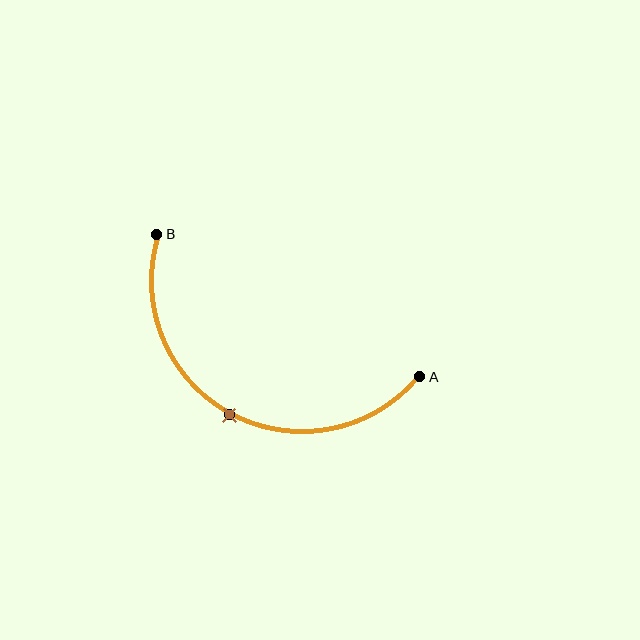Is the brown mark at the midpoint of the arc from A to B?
Yes. The brown mark lies on the arc at equal arc-length from both A and B — it is the arc midpoint.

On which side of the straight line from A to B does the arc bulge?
The arc bulges below the straight line connecting A and B.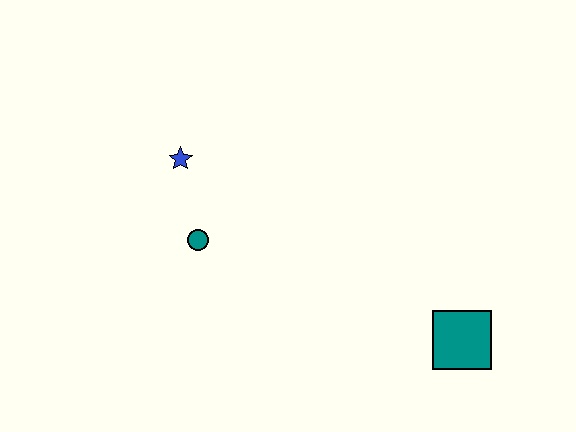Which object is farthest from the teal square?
The blue star is farthest from the teal square.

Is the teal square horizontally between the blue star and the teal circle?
No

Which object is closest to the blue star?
The teal circle is closest to the blue star.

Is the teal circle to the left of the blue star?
No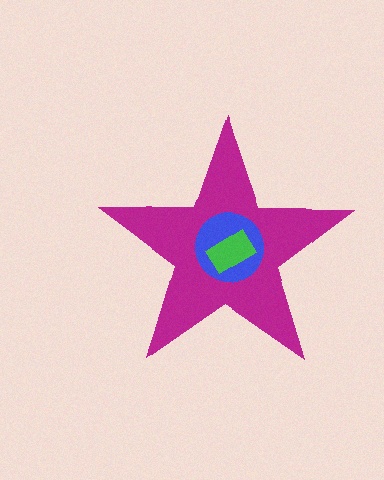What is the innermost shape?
The green rectangle.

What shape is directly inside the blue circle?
The green rectangle.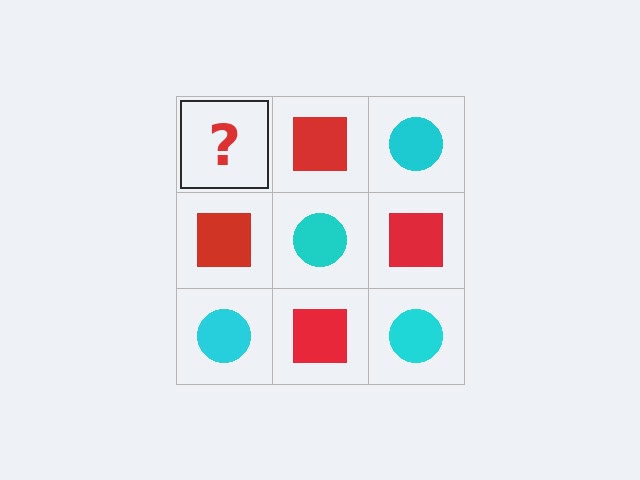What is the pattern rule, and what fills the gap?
The rule is that it alternates cyan circle and red square in a checkerboard pattern. The gap should be filled with a cyan circle.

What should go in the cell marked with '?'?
The missing cell should contain a cyan circle.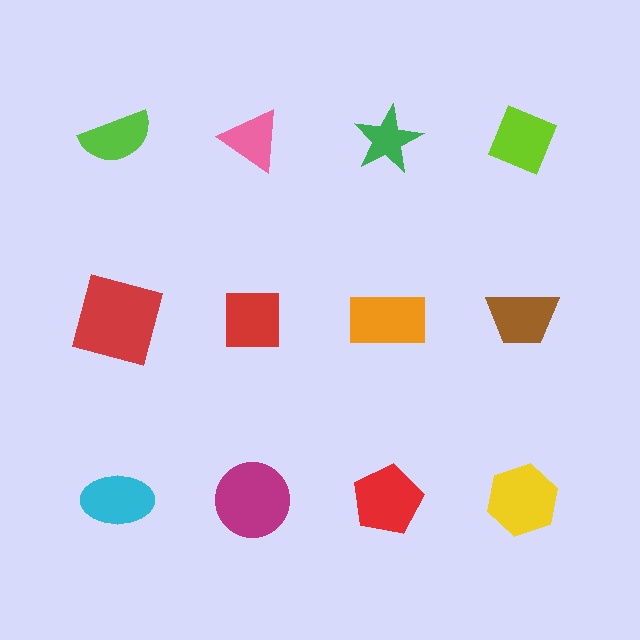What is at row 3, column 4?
A yellow hexagon.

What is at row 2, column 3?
An orange rectangle.